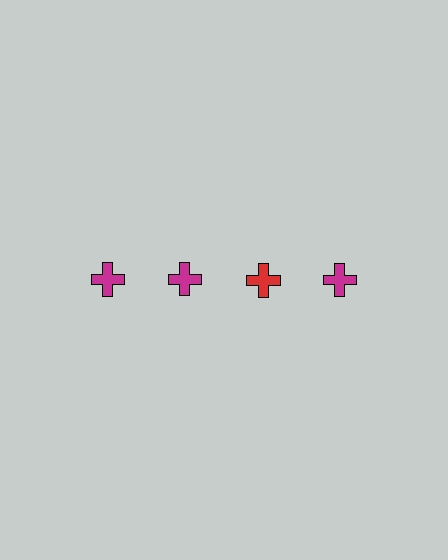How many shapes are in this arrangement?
There are 4 shapes arranged in a grid pattern.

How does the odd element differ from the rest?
It has a different color: red instead of magenta.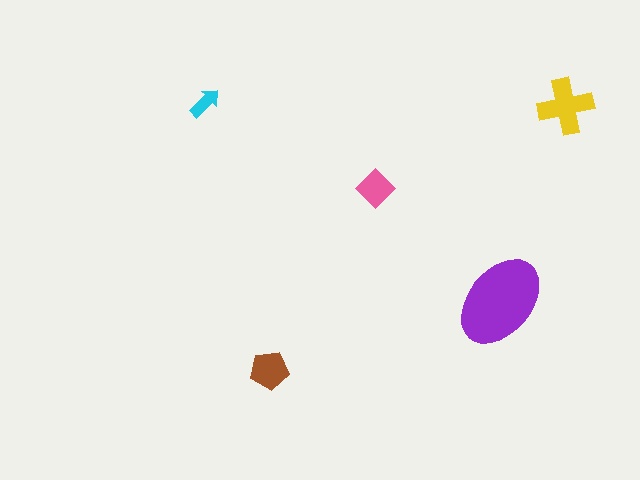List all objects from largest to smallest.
The purple ellipse, the yellow cross, the brown pentagon, the pink diamond, the cyan arrow.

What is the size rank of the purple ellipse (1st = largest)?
1st.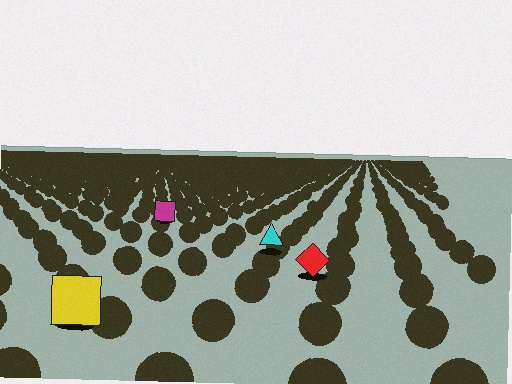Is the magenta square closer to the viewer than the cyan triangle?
No. The cyan triangle is closer — you can tell from the texture gradient: the ground texture is coarser near it.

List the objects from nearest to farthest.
From nearest to farthest: the yellow square, the red diamond, the cyan triangle, the magenta square.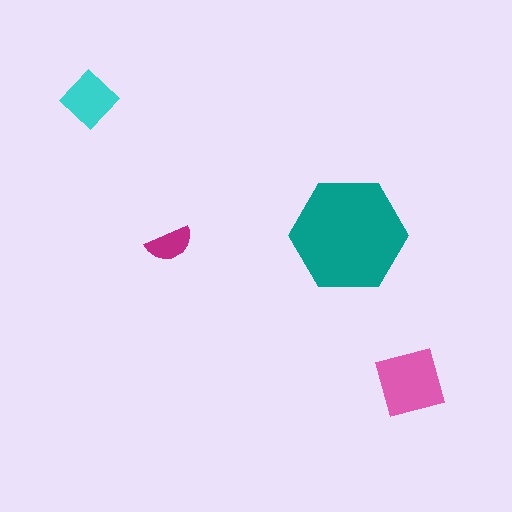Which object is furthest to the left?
The cyan diamond is leftmost.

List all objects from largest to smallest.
The teal hexagon, the pink square, the cyan diamond, the magenta semicircle.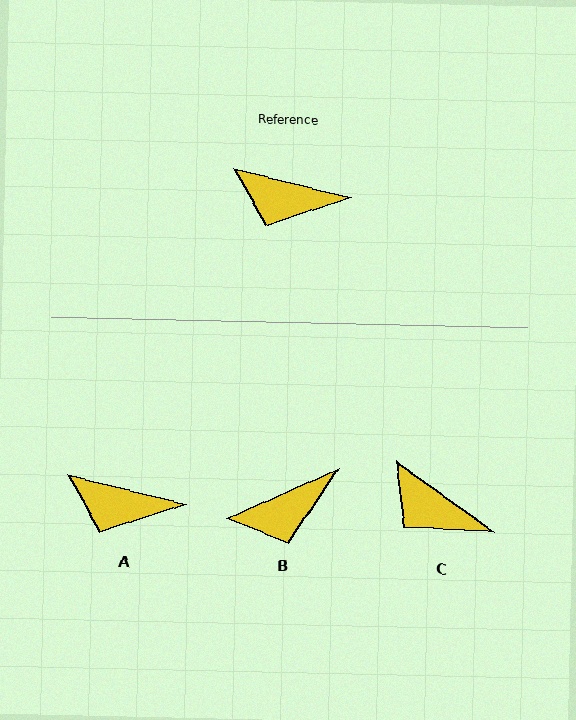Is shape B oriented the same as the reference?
No, it is off by about 38 degrees.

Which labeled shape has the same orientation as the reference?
A.